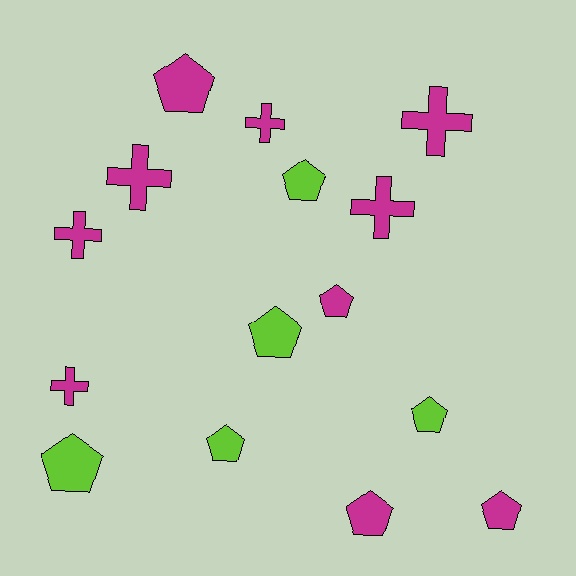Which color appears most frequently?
Magenta, with 10 objects.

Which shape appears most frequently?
Pentagon, with 9 objects.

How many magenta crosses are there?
There are 6 magenta crosses.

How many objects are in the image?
There are 15 objects.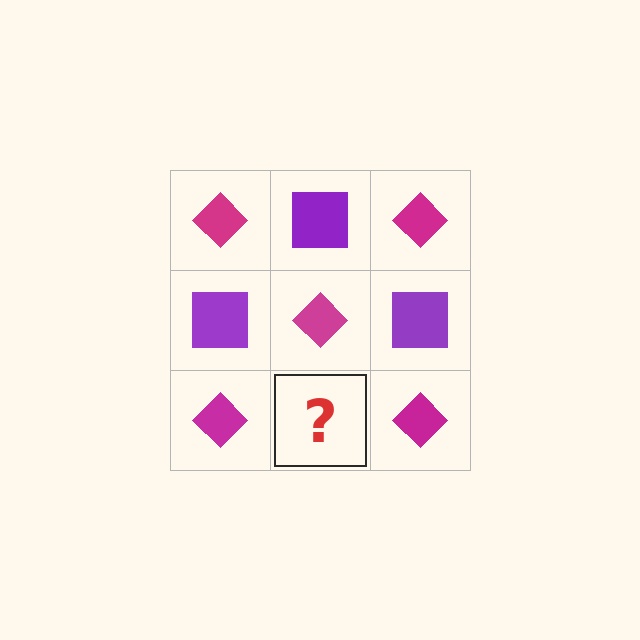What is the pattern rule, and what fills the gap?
The rule is that it alternates magenta diamond and purple square in a checkerboard pattern. The gap should be filled with a purple square.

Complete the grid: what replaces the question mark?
The question mark should be replaced with a purple square.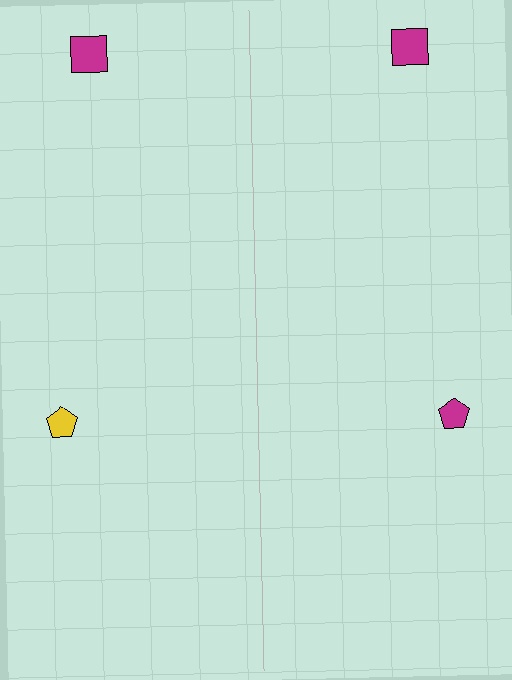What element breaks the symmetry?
The magenta pentagon on the right side breaks the symmetry — its mirror counterpart is yellow.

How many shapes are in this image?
There are 4 shapes in this image.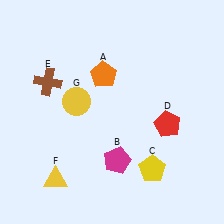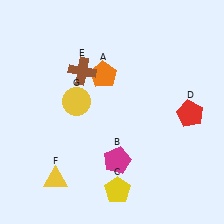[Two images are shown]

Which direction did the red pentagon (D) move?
The red pentagon (D) moved right.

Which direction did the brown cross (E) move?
The brown cross (E) moved right.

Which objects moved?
The objects that moved are: the yellow pentagon (C), the red pentagon (D), the brown cross (E).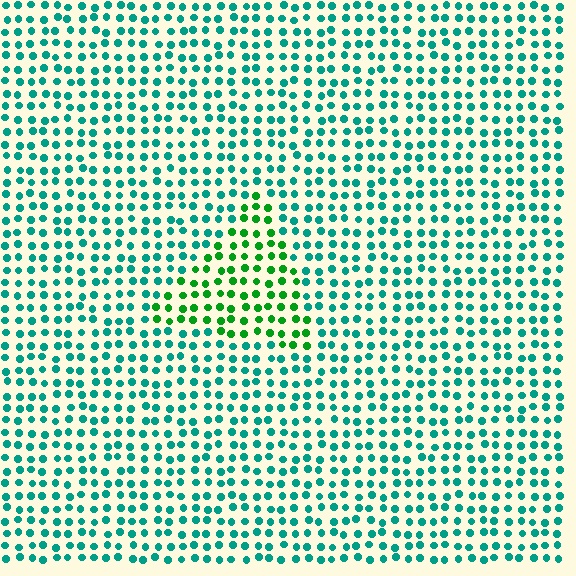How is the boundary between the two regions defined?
The boundary is defined purely by a slight shift in hue (about 43 degrees). Spacing, size, and orientation are identical on both sides.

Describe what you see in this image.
The image is filled with small teal elements in a uniform arrangement. A triangle-shaped region is visible where the elements are tinted to a slightly different hue, forming a subtle color boundary.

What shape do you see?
I see a triangle.